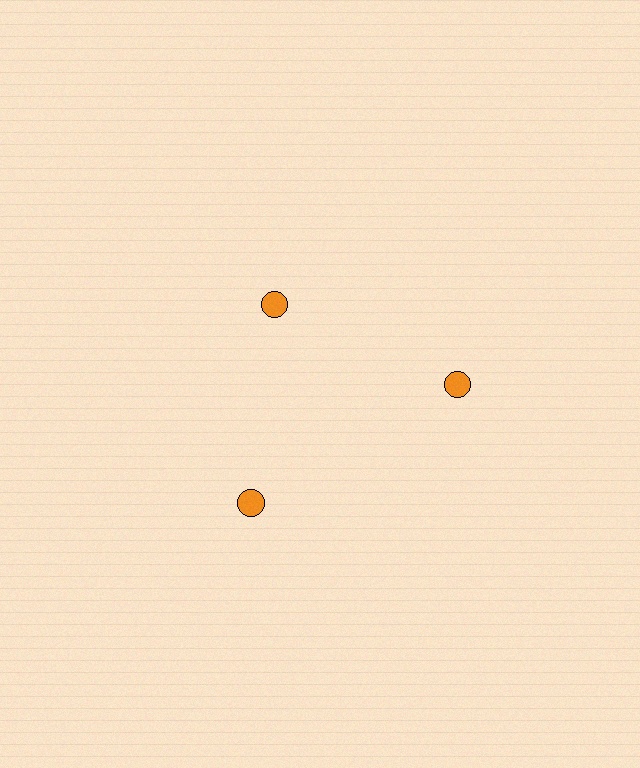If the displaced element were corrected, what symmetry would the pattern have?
It would have 3-fold rotational symmetry — the pattern would map onto itself every 120 degrees.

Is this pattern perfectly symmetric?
No. The 3 orange circles are arranged in a ring, but one element near the 11 o'clock position is pulled inward toward the center, breaking the 3-fold rotational symmetry.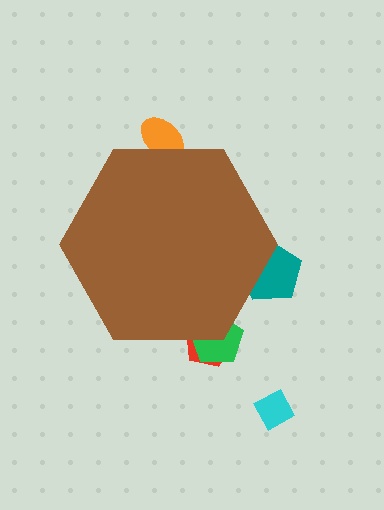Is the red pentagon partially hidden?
Yes, the red pentagon is partially hidden behind the brown hexagon.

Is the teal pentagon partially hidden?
Yes, the teal pentagon is partially hidden behind the brown hexagon.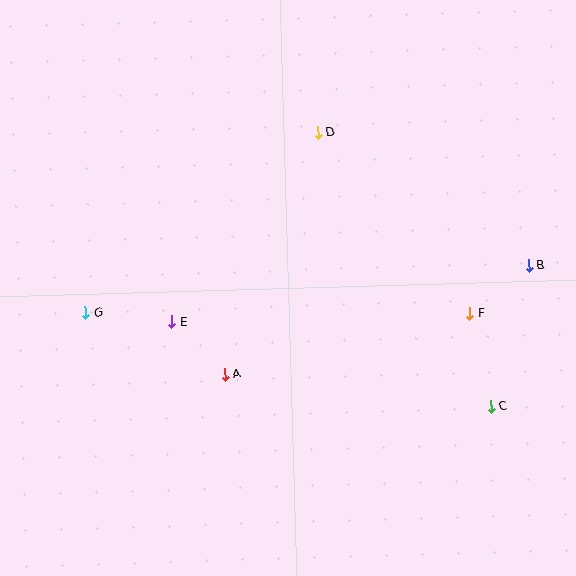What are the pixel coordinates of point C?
Point C is at (491, 407).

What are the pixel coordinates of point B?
Point B is at (529, 265).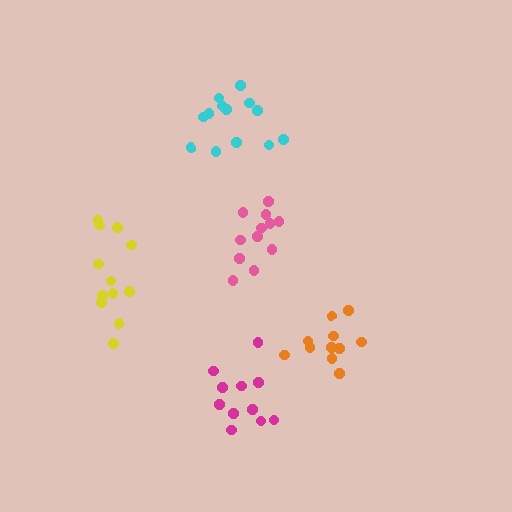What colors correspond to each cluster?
The clusters are colored: orange, yellow, pink, magenta, cyan.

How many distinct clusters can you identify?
There are 5 distinct clusters.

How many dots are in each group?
Group 1: 11 dots, Group 2: 12 dots, Group 3: 12 dots, Group 4: 11 dots, Group 5: 13 dots (59 total).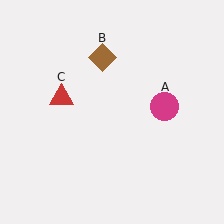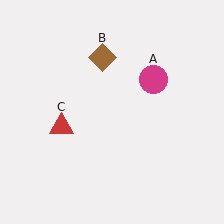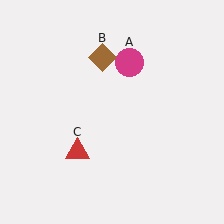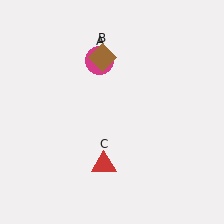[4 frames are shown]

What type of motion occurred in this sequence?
The magenta circle (object A), red triangle (object C) rotated counterclockwise around the center of the scene.